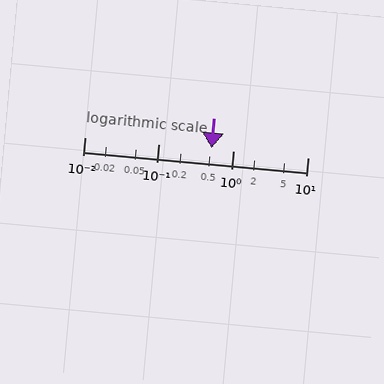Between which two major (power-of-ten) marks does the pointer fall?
The pointer is between 0.1 and 1.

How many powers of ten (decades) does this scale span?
The scale spans 3 decades, from 0.01 to 10.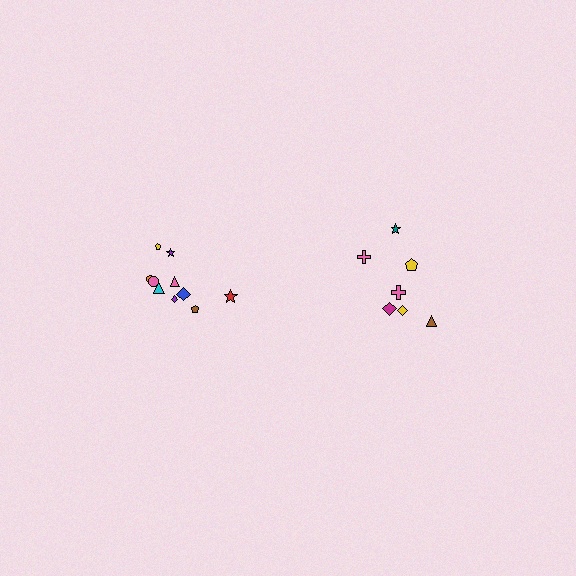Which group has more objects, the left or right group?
The left group.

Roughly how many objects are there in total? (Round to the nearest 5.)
Roughly 15 objects in total.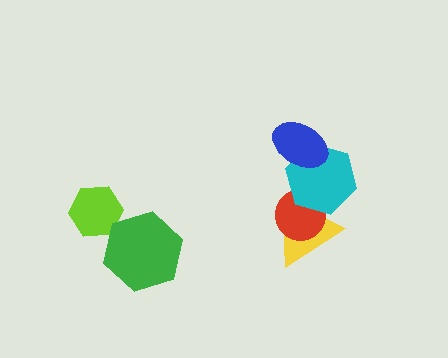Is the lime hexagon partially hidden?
Yes, it is partially covered by another shape.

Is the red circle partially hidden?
Yes, it is partially covered by another shape.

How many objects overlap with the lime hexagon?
1 object overlaps with the lime hexagon.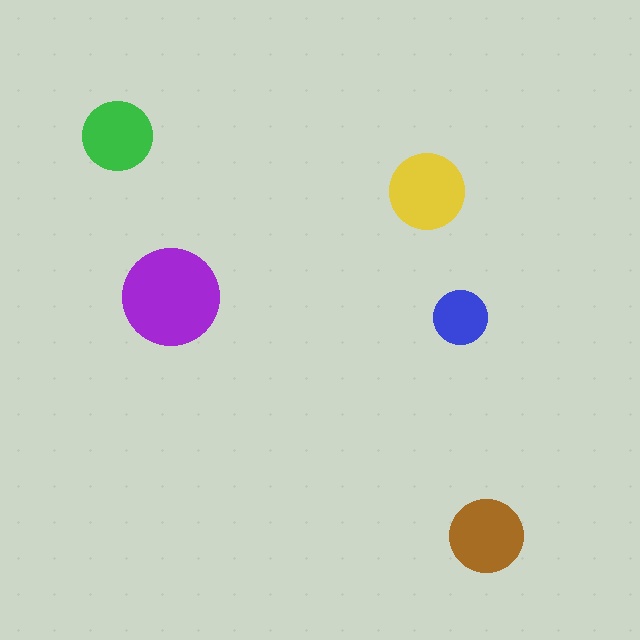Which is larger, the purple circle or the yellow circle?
The purple one.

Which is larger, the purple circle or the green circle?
The purple one.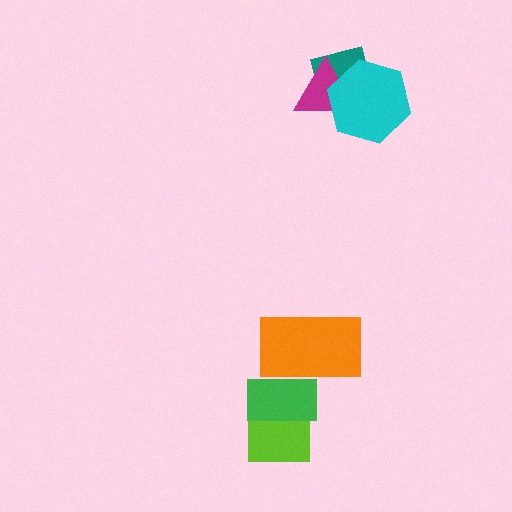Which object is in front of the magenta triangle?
The cyan hexagon is in front of the magenta triangle.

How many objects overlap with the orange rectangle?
1 object overlaps with the orange rectangle.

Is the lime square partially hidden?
Yes, it is partially covered by another shape.